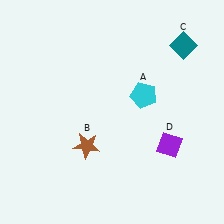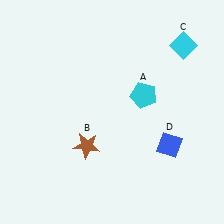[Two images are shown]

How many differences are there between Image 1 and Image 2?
There are 2 differences between the two images.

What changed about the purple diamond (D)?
In Image 1, D is purple. In Image 2, it changed to blue.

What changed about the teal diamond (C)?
In Image 1, C is teal. In Image 2, it changed to cyan.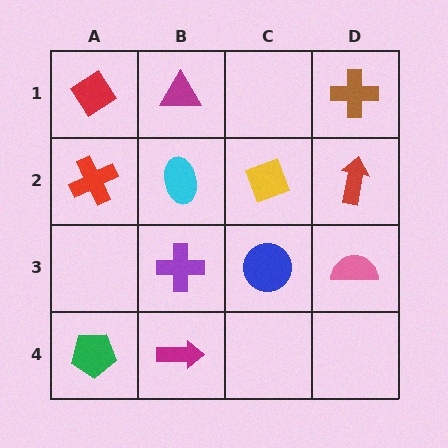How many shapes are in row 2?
4 shapes.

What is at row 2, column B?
A cyan ellipse.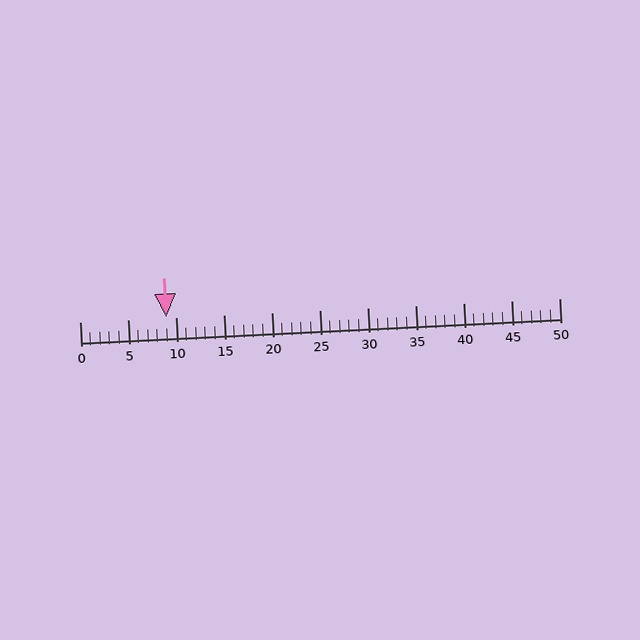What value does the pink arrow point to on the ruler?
The pink arrow points to approximately 9.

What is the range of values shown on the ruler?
The ruler shows values from 0 to 50.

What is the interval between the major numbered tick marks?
The major tick marks are spaced 5 units apart.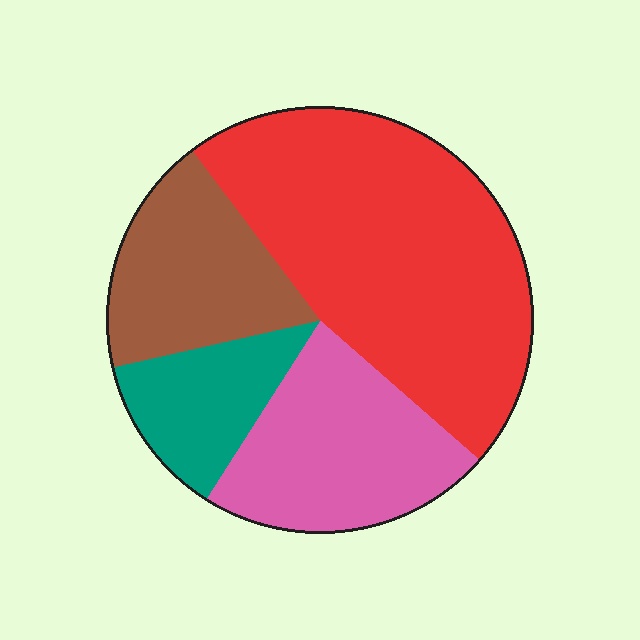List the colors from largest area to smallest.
From largest to smallest: red, pink, brown, teal.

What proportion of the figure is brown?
Brown covers 18% of the figure.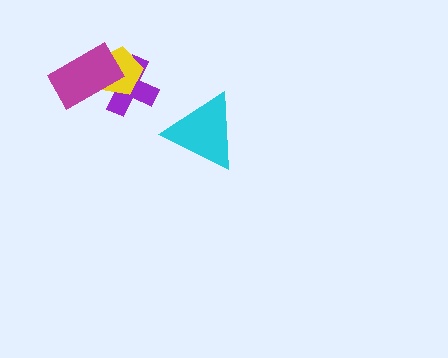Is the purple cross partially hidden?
Yes, it is partially covered by another shape.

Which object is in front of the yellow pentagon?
The magenta rectangle is in front of the yellow pentagon.